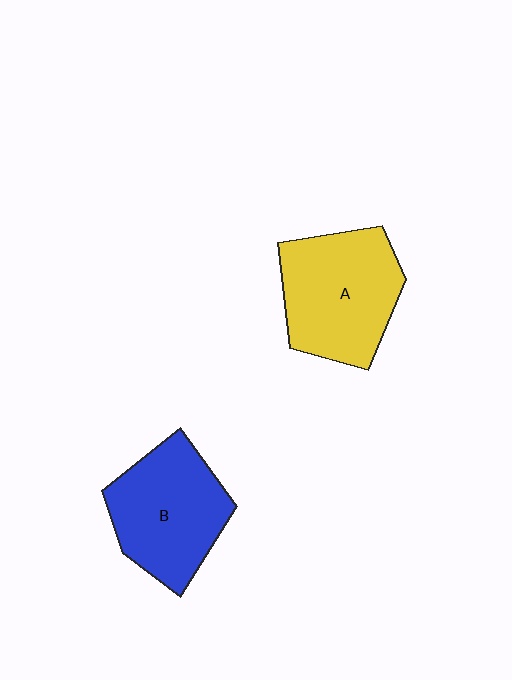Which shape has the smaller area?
Shape B (blue).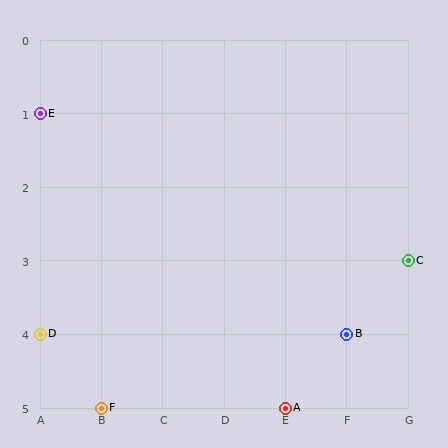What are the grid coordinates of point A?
Point A is at grid coordinates (E, 5).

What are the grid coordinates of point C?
Point C is at grid coordinates (G, 3).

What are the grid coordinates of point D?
Point D is at grid coordinates (A, 4).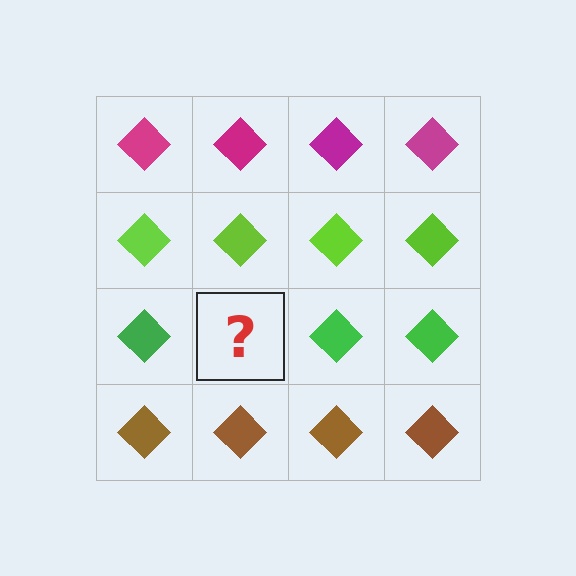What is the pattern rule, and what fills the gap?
The rule is that each row has a consistent color. The gap should be filled with a green diamond.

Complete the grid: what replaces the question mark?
The question mark should be replaced with a green diamond.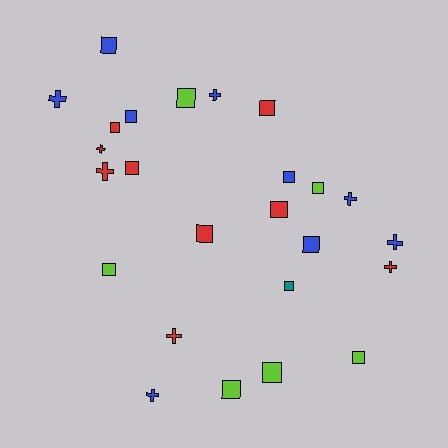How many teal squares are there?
There is 1 teal square.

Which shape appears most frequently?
Square, with 16 objects.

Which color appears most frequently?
Blue, with 9 objects.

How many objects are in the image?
There are 25 objects.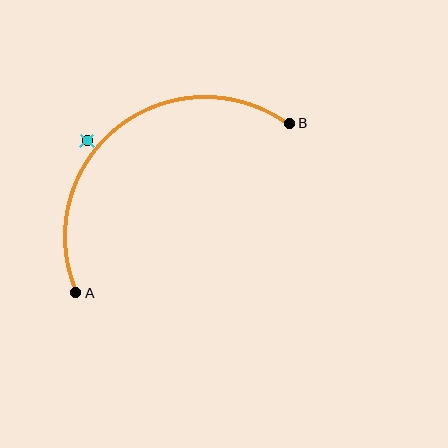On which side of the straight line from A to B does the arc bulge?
The arc bulges above and to the left of the straight line connecting A and B.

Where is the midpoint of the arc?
The arc midpoint is the point on the curve farthest from the straight line joining A and B. It sits above and to the left of that line.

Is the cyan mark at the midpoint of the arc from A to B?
No — the cyan mark does not lie on the arc at all. It sits slightly outside the curve.